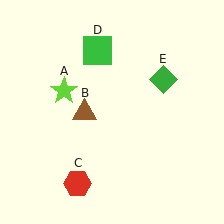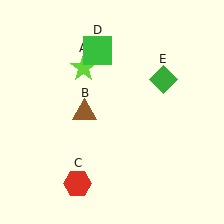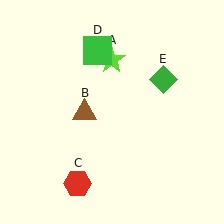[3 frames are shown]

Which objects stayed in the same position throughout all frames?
Brown triangle (object B) and red hexagon (object C) and green square (object D) and green diamond (object E) remained stationary.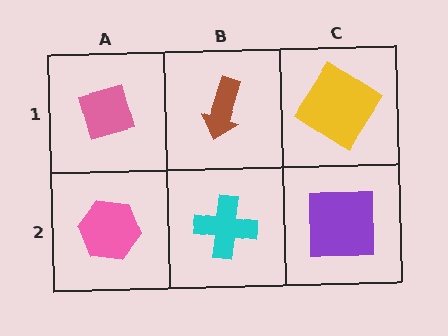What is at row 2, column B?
A cyan cross.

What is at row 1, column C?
A yellow diamond.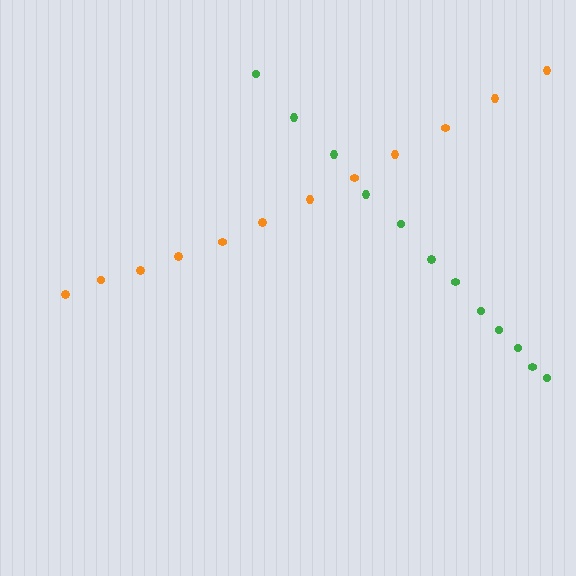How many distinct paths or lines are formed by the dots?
There are 2 distinct paths.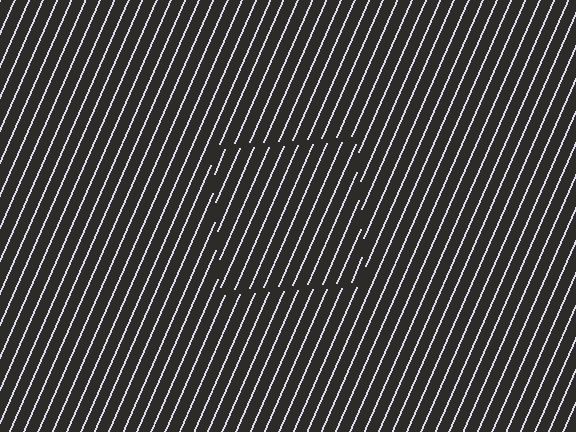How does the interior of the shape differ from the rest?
The interior of the shape contains the same grating, shifted by half a period — the contour is defined by the phase discontinuity where line-ends from the inner and outer gratings abut.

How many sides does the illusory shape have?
4 sides — the line-ends trace a square.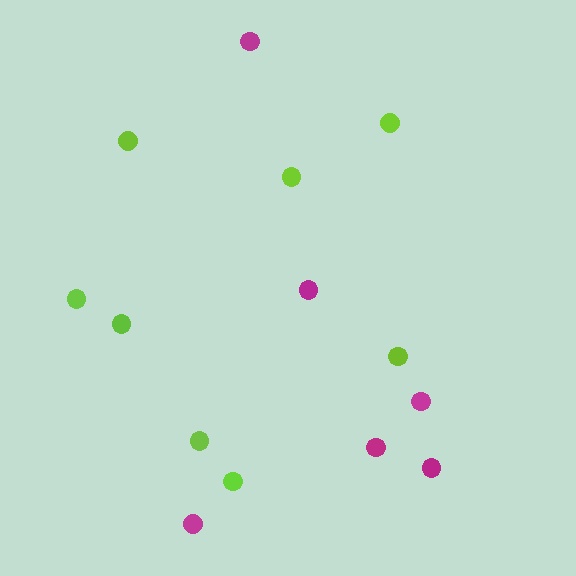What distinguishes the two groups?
There are 2 groups: one group of lime circles (8) and one group of magenta circles (6).